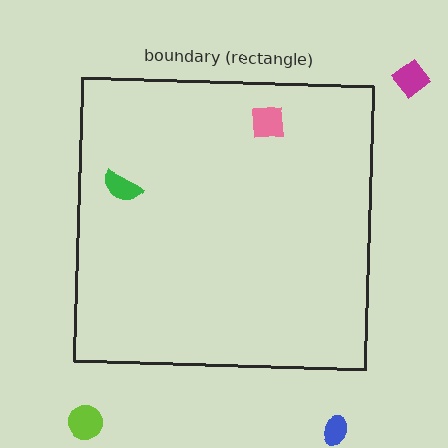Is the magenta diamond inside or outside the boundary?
Outside.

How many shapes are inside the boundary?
2 inside, 3 outside.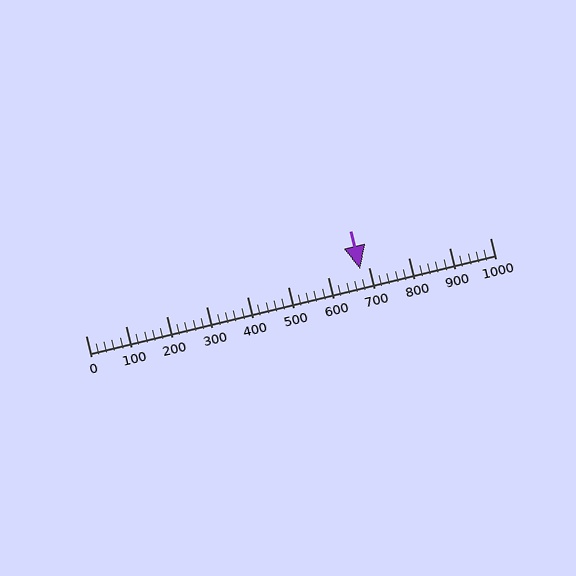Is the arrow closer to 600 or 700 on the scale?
The arrow is closer to 700.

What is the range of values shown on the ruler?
The ruler shows values from 0 to 1000.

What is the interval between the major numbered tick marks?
The major tick marks are spaced 100 units apart.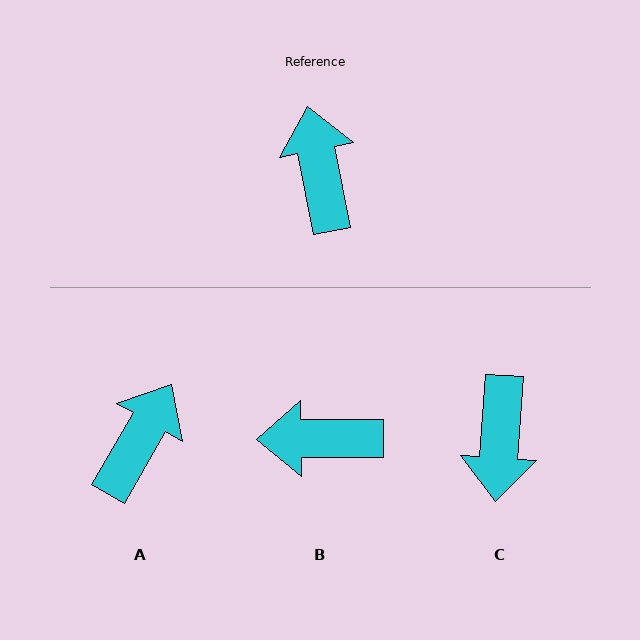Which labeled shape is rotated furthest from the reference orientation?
C, about 165 degrees away.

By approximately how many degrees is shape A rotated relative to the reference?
Approximately 41 degrees clockwise.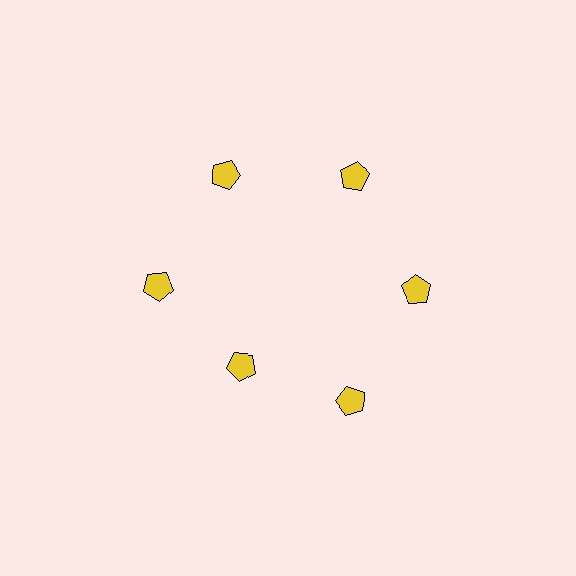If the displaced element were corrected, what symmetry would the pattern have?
It would have 6-fold rotational symmetry — the pattern would map onto itself every 60 degrees.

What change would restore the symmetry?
The symmetry would be restored by moving it outward, back onto the ring so that all 6 pentagons sit at equal angles and equal distance from the center.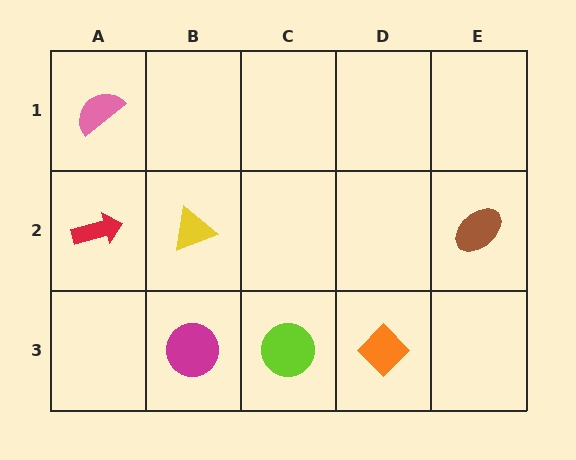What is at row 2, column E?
A brown ellipse.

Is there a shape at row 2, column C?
No, that cell is empty.